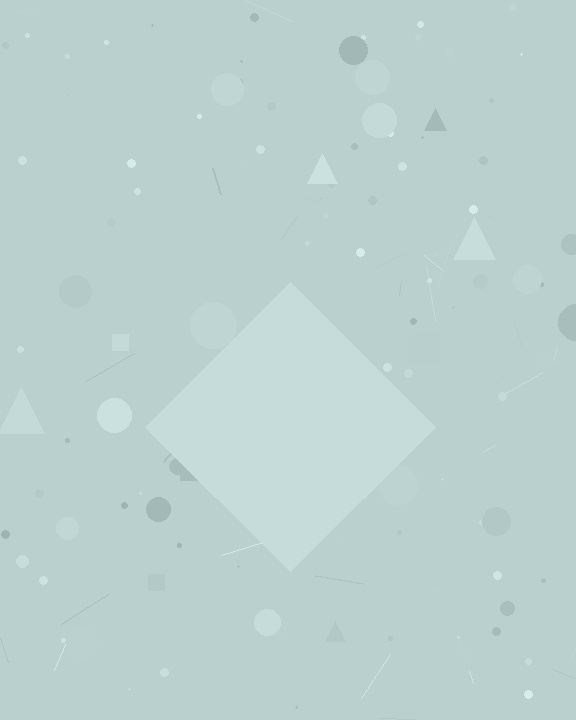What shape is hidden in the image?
A diamond is hidden in the image.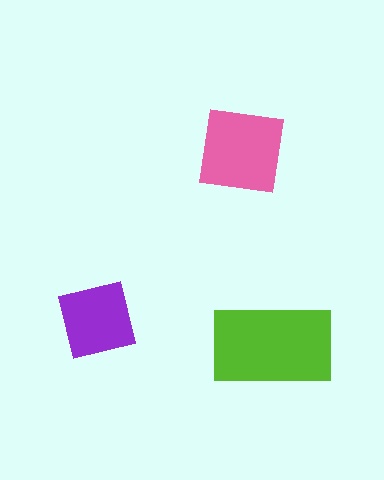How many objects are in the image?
There are 3 objects in the image.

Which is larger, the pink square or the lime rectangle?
The lime rectangle.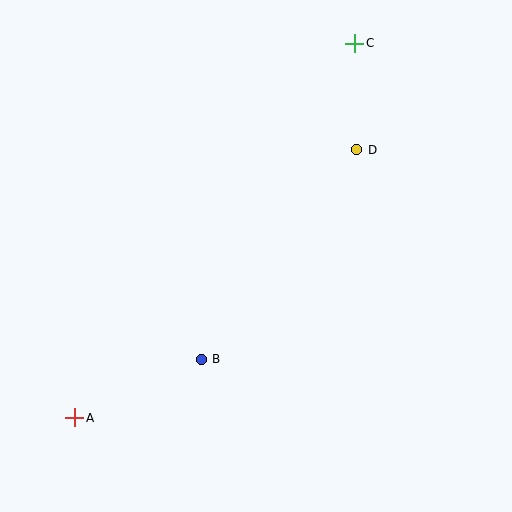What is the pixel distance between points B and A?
The distance between B and A is 139 pixels.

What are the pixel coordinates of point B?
Point B is at (201, 359).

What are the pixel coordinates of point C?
Point C is at (355, 43).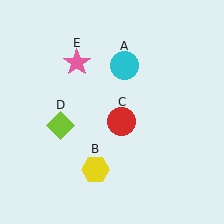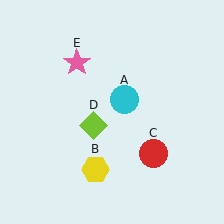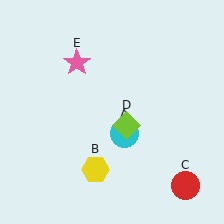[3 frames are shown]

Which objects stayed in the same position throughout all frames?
Yellow hexagon (object B) and pink star (object E) remained stationary.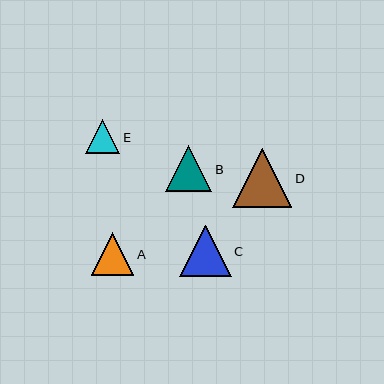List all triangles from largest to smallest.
From largest to smallest: D, C, B, A, E.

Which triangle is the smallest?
Triangle E is the smallest with a size of approximately 34 pixels.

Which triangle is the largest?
Triangle D is the largest with a size of approximately 60 pixels.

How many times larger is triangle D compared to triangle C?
Triangle D is approximately 1.2 times the size of triangle C.